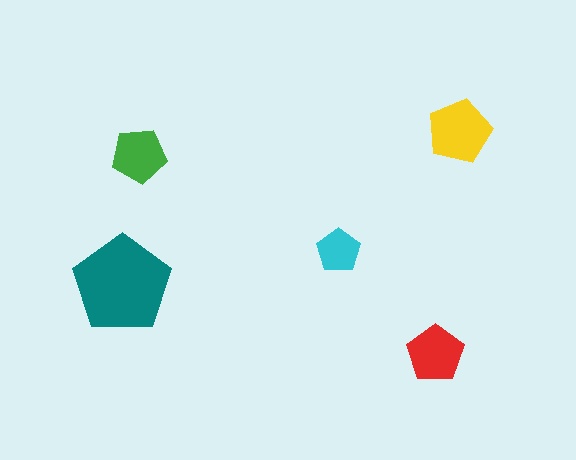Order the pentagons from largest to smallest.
the teal one, the yellow one, the red one, the green one, the cyan one.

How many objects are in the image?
There are 5 objects in the image.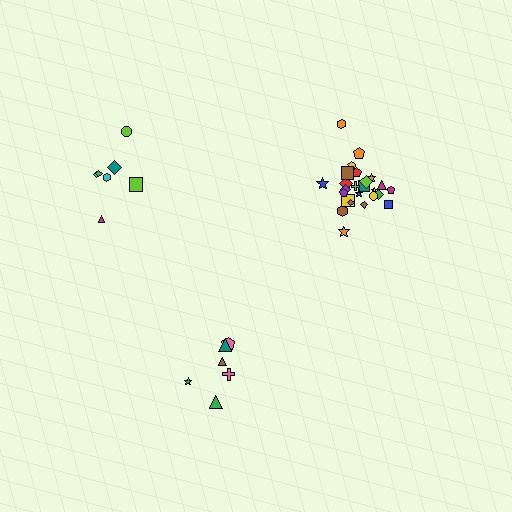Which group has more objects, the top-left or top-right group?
The top-right group.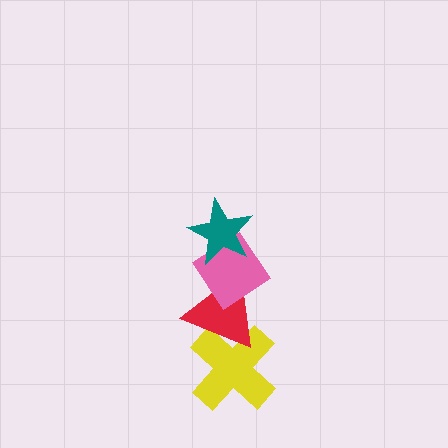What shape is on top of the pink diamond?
The teal star is on top of the pink diamond.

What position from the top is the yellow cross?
The yellow cross is 4th from the top.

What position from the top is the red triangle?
The red triangle is 3rd from the top.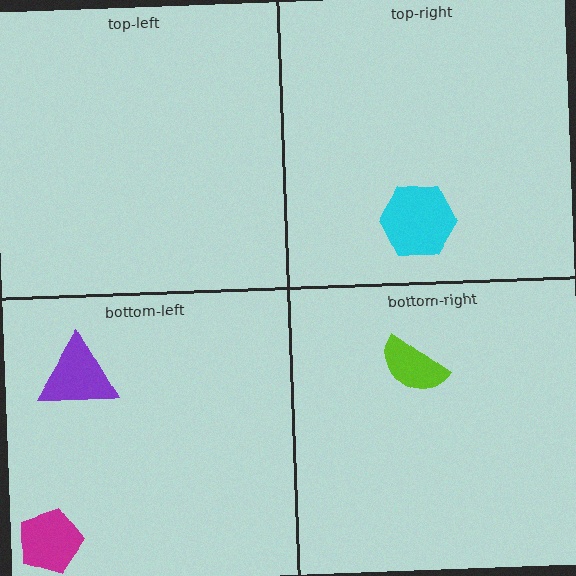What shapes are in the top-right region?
The cyan hexagon.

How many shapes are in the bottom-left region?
2.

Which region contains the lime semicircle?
The bottom-right region.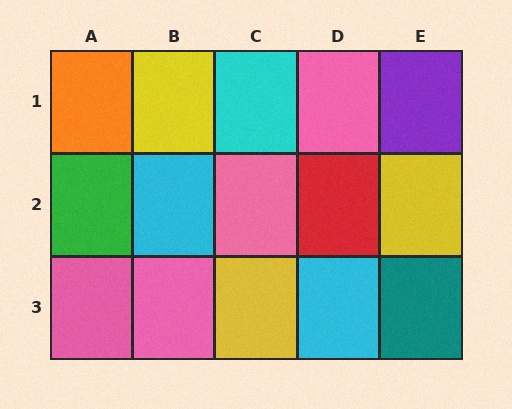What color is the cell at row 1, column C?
Cyan.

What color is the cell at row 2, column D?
Red.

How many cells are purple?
1 cell is purple.